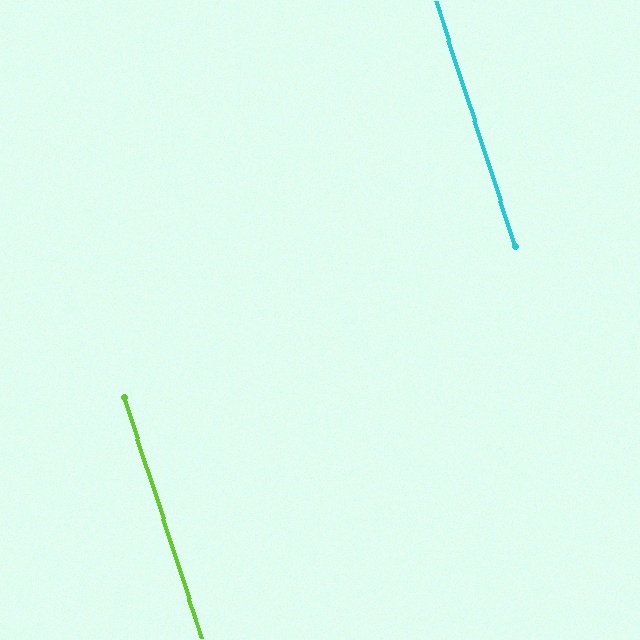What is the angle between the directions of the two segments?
Approximately 0 degrees.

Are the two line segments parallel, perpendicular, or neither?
Parallel — their directions differ by only 0.1°.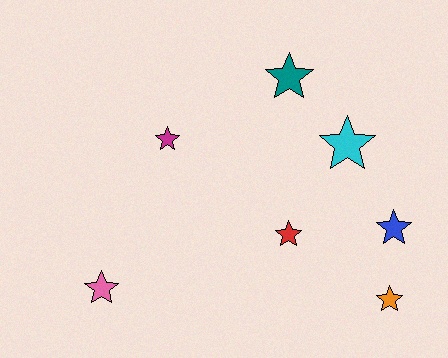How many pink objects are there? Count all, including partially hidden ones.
There is 1 pink object.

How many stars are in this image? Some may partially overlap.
There are 7 stars.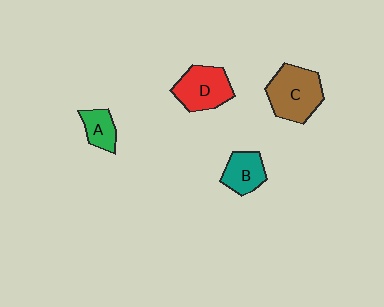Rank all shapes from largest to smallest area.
From largest to smallest: C (brown), D (red), B (teal), A (green).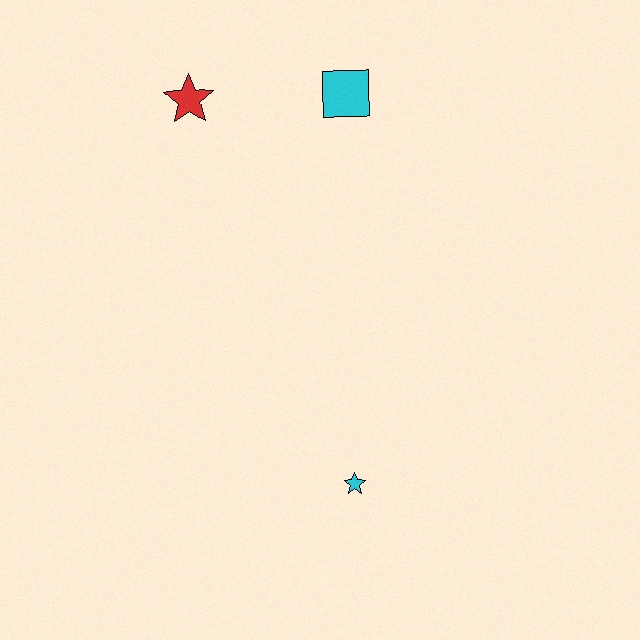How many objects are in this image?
There are 3 objects.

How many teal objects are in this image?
There are no teal objects.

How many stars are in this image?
There are 2 stars.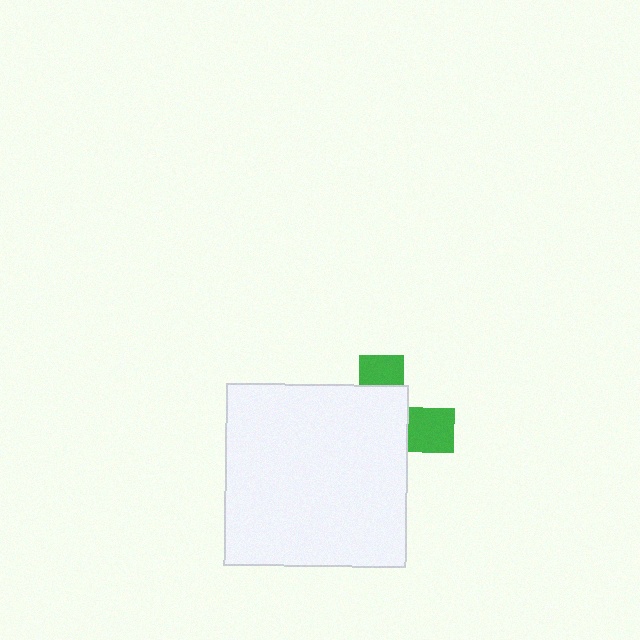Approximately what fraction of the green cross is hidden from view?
Roughly 69% of the green cross is hidden behind the white square.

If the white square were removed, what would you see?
You would see the complete green cross.